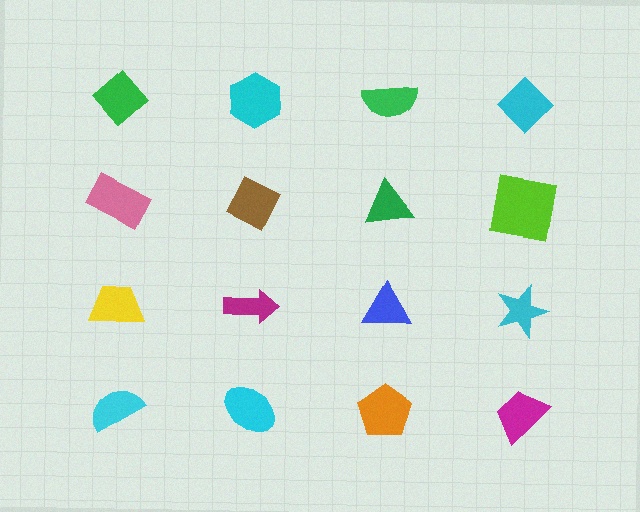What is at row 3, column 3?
A blue triangle.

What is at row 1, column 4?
A cyan diamond.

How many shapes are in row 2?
4 shapes.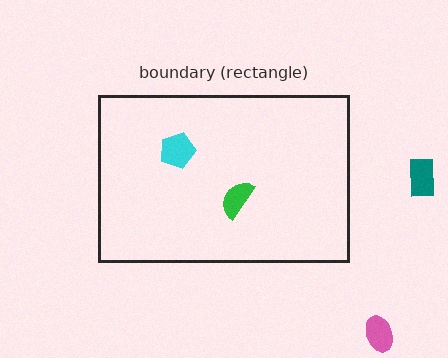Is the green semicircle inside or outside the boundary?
Inside.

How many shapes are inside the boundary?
2 inside, 2 outside.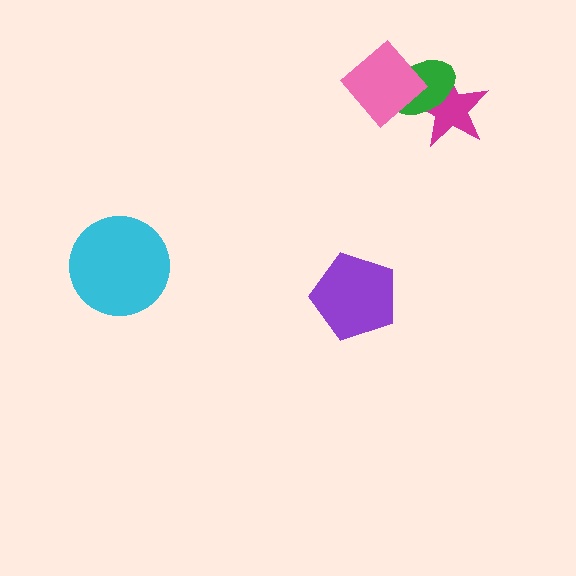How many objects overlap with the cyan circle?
0 objects overlap with the cyan circle.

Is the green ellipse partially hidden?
Yes, it is partially covered by another shape.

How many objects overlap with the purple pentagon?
0 objects overlap with the purple pentagon.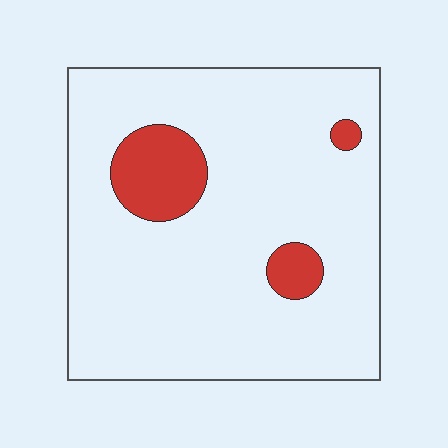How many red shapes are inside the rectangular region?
3.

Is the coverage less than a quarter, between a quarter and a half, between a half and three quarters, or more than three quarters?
Less than a quarter.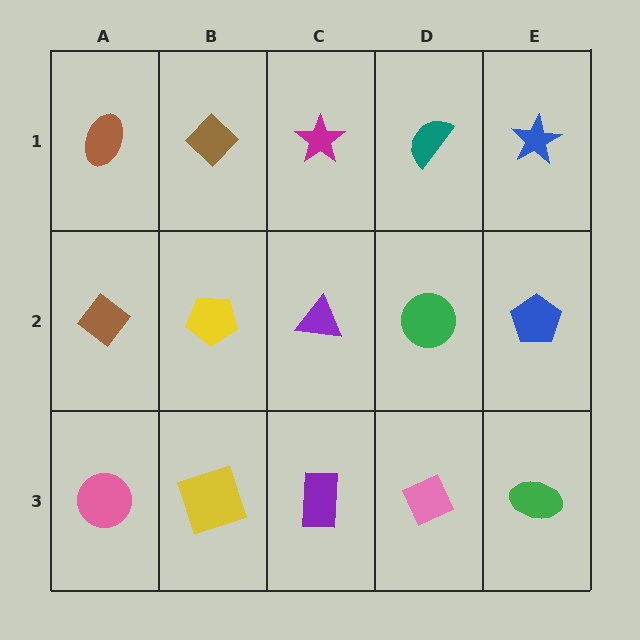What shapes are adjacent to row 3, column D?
A green circle (row 2, column D), a purple rectangle (row 3, column C), a green ellipse (row 3, column E).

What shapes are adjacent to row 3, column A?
A brown diamond (row 2, column A), a yellow square (row 3, column B).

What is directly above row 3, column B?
A yellow pentagon.